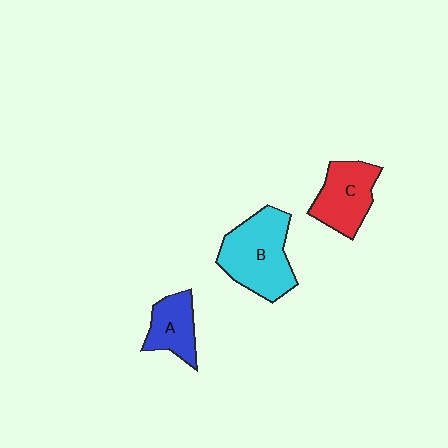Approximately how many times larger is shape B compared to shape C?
Approximately 1.4 times.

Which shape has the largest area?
Shape B (cyan).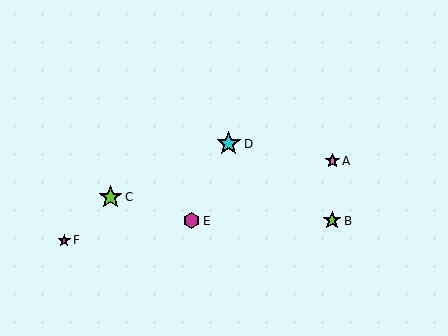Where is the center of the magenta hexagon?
The center of the magenta hexagon is at (192, 221).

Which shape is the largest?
The cyan star (labeled D) is the largest.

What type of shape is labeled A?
Shape A is a pink star.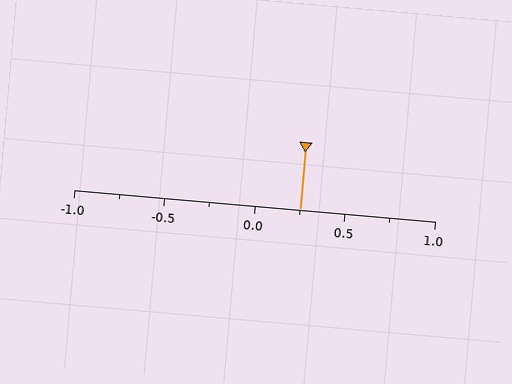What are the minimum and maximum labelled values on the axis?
The axis runs from -1.0 to 1.0.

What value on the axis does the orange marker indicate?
The marker indicates approximately 0.25.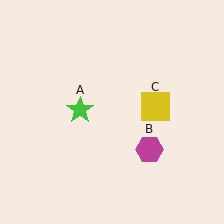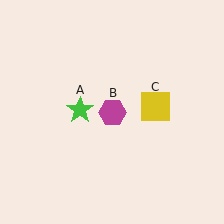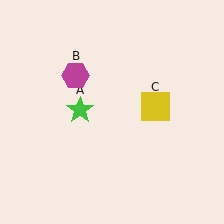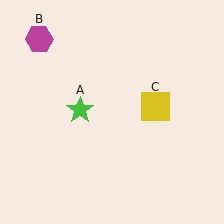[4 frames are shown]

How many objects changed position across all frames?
1 object changed position: magenta hexagon (object B).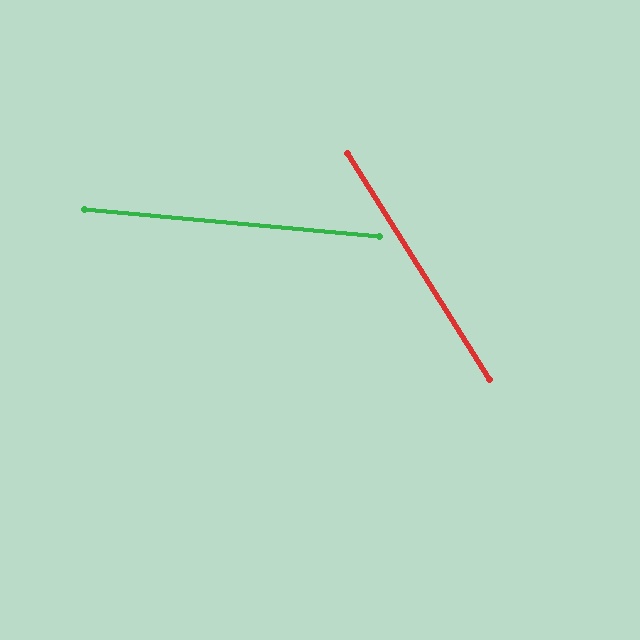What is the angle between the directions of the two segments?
Approximately 53 degrees.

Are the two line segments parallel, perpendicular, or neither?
Neither parallel nor perpendicular — they differ by about 53°.